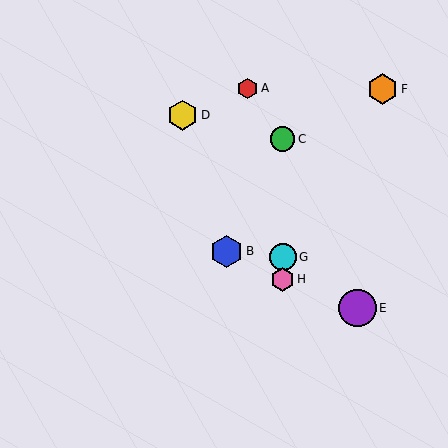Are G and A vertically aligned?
No, G is at x≈283 and A is at x≈248.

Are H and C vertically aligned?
Yes, both are at x≈283.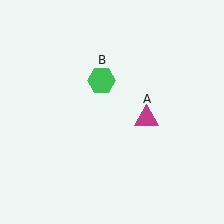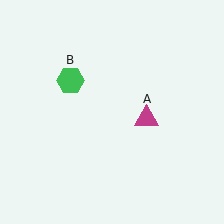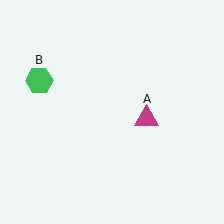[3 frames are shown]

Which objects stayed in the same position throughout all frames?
Magenta triangle (object A) remained stationary.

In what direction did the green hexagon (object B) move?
The green hexagon (object B) moved left.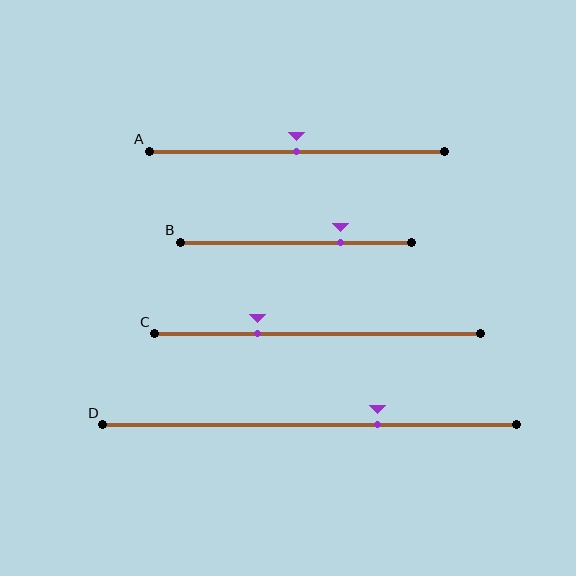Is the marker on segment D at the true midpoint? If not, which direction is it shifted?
No, the marker on segment D is shifted to the right by about 16% of the segment length.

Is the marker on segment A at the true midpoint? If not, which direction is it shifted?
Yes, the marker on segment A is at the true midpoint.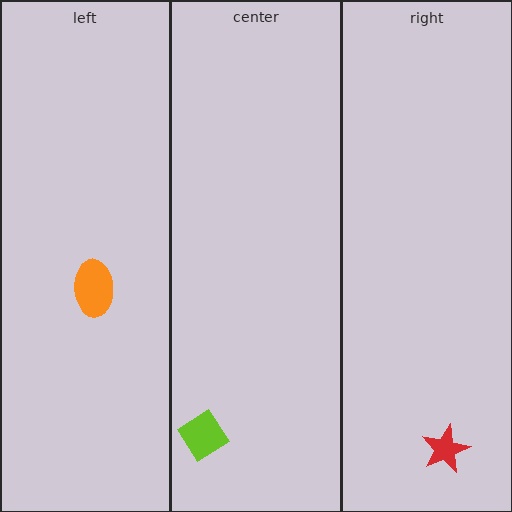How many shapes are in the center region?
1.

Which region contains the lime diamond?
The center region.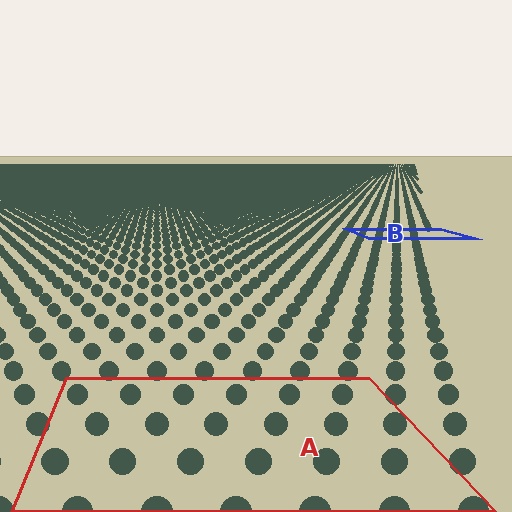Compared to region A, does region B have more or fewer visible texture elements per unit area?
Region B has more texture elements per unit area — they are packed more densely because it is farther away.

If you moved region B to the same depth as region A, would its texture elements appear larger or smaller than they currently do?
They would appear larger. At a closer depth, the same texture elements are projected at a bigger on-screen size.